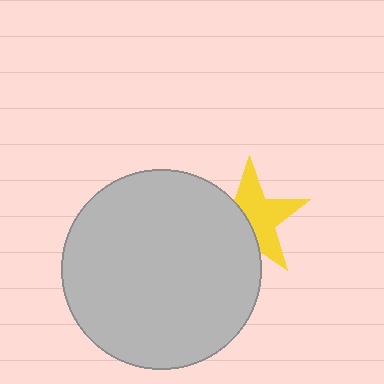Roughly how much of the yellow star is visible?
About half of it is visible (roughly 58%).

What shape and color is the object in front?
The object in front is a light gray circle.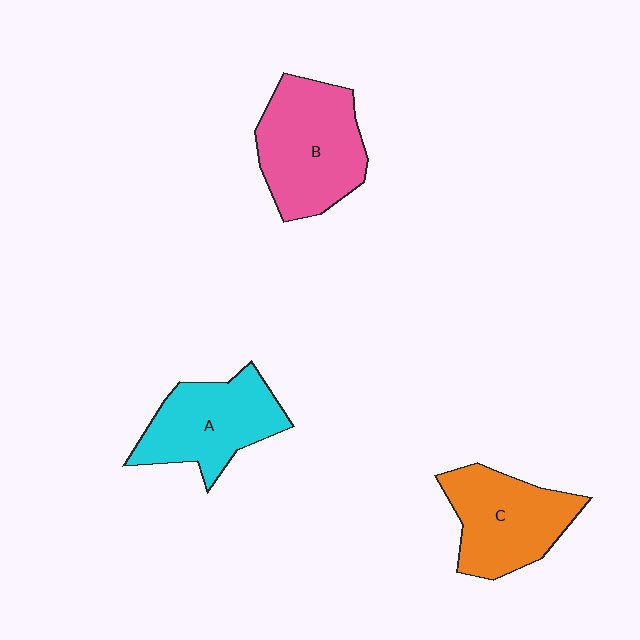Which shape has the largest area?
Shape B (pink).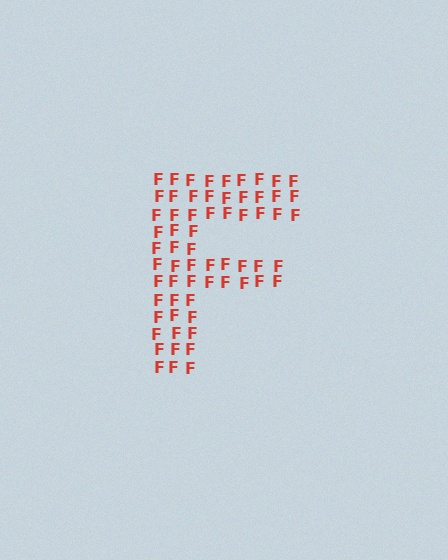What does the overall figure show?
The overall figure shows the letter F.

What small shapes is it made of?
It is made of small letter F's.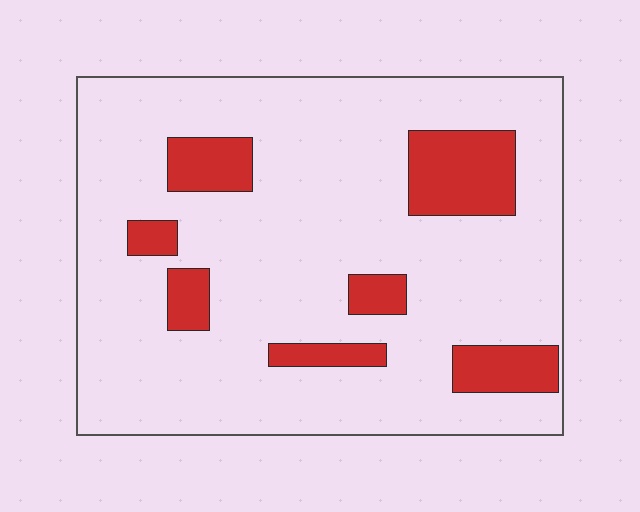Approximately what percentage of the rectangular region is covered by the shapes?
Approximately 15%.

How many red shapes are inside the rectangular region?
7.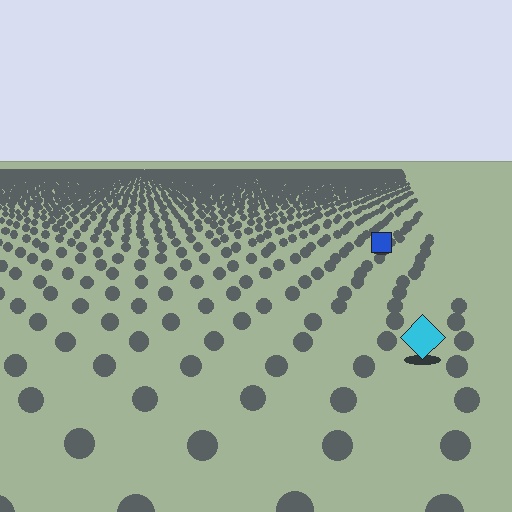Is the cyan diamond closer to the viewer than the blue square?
Yes. The cyan diamond is closer — you can tell from the texture gradient: the ground texture is coarser near it.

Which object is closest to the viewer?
The cyan diamond is closest. The texture marks near it are larger and more spread out.